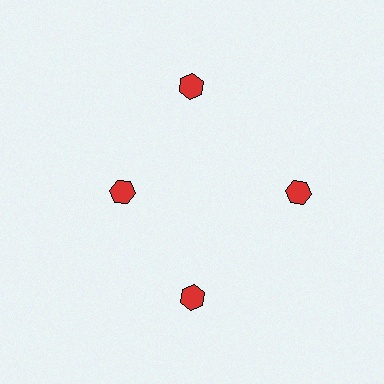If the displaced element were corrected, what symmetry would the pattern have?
It would have 4-fold rotational symmetry — the pattern would map onto itself every 90 degrees.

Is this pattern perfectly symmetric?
No. The 4 red hexagons are arranged in a ring, but one element near the 9 o'clock position is pulled inward toward the center, breaking the 4-fold rotational symmetry.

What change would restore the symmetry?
The symmetry would be restored by moving it outward, back onto the ring so that all 4 hexagons sit at equal angles and equal distance from the center.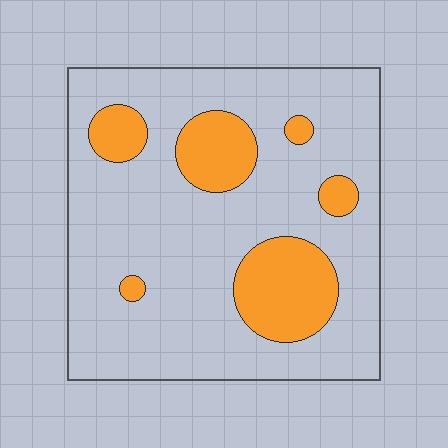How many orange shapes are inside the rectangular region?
6.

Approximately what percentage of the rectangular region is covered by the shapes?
Approximately 20%.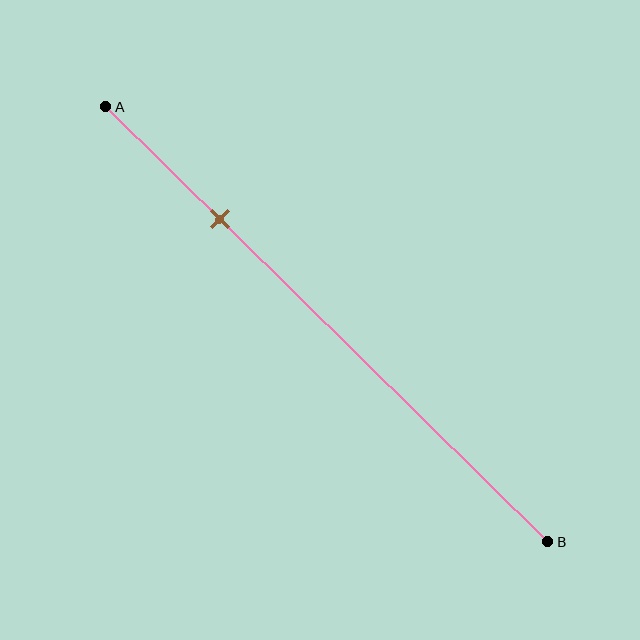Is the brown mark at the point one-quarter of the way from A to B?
Yes, the mark is approximately at the one-quarter point.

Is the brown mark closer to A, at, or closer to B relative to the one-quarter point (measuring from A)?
The brown mark is approximately at the one-quarter point of segment AB.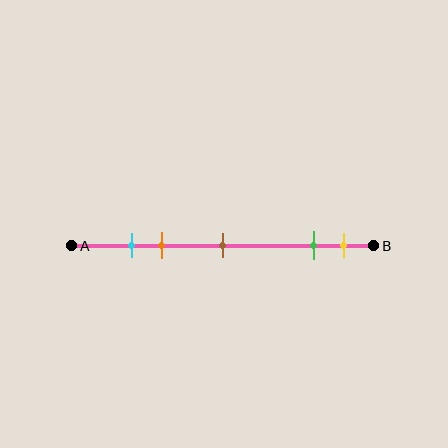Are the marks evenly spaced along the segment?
No, the marks are not evenly spaced.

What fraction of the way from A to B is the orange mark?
The orange mark is approximately 30% (0.3) of the way from A to B.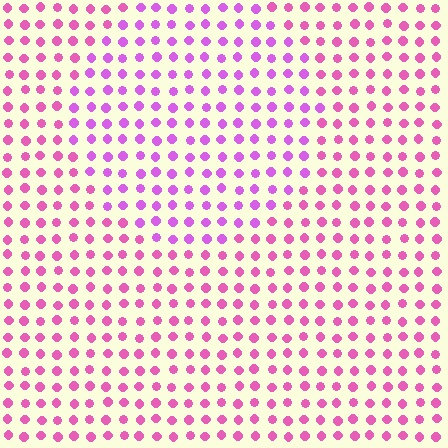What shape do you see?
I see a circle.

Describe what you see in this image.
The image is filled with small pink elements in a uniform arrangement. A circle-shaped region is visible where the elements are tinted to a slightly different hue, forming a subtle color boundary.